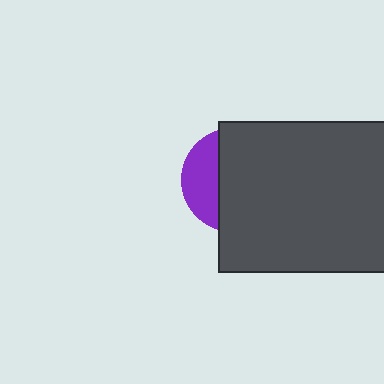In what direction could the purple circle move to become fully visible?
The purple circle could move left. That would shift it out from behind the dark gray rectangle entirely.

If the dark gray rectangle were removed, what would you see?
You would see the complete purple circle.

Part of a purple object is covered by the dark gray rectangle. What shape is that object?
It is a circle.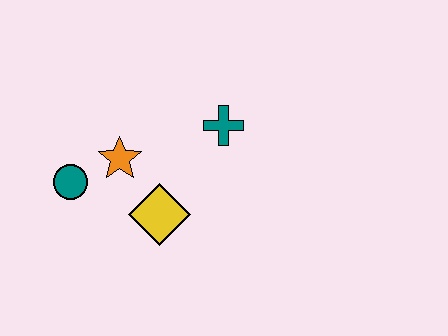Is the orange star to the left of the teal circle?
No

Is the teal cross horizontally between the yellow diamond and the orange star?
No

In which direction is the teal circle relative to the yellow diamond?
The teal circle is to the left of the yellow diamond.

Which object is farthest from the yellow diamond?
The teal cross is farthest from the yellow diamond.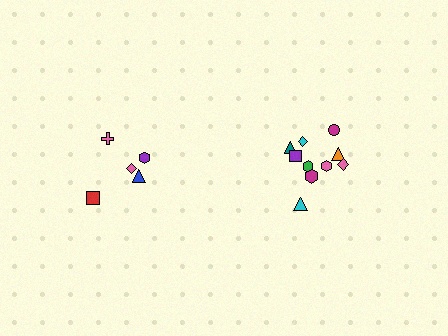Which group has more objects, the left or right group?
The right group.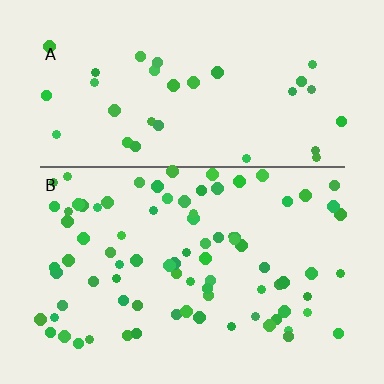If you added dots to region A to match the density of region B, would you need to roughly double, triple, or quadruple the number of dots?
Approximately double.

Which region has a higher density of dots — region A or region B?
B (the bottom).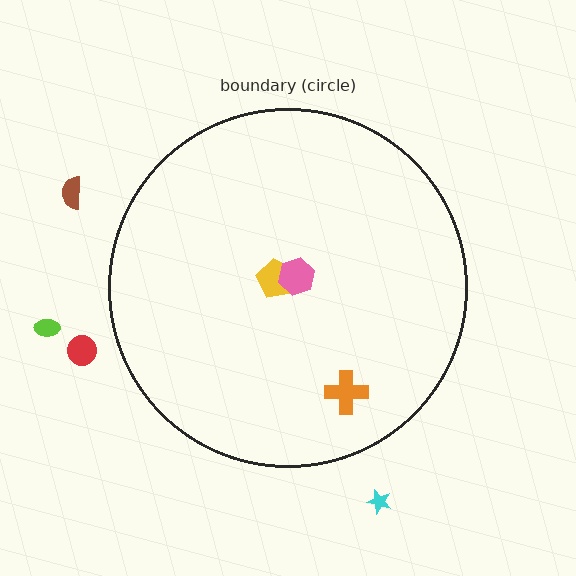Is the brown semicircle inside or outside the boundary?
Outside.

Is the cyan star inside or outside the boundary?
Outside.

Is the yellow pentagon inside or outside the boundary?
Inside.